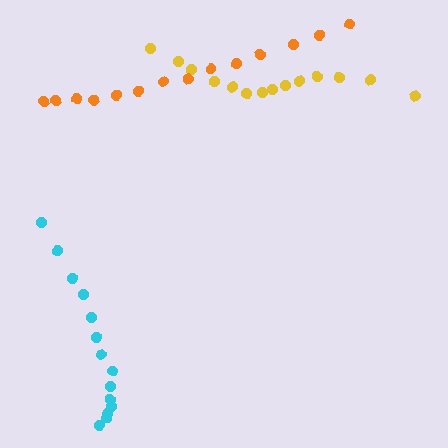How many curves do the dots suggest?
There are 3 distinct paths.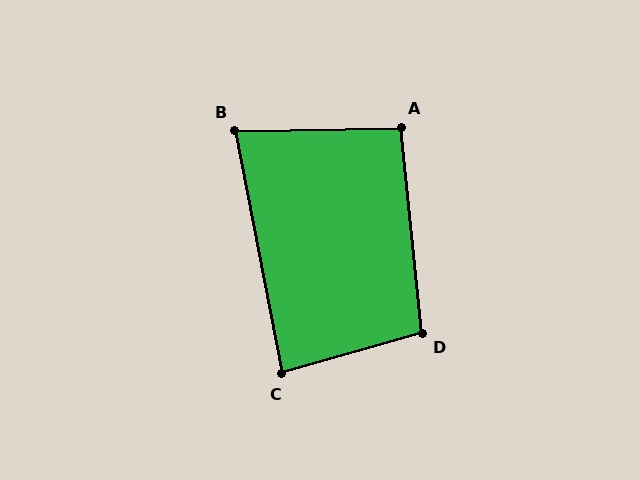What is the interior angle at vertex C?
Approximately 85 degrees (approximately right).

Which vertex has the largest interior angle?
D, at approximately 100 degrees.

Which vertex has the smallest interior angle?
B, at approximately 80 degrees.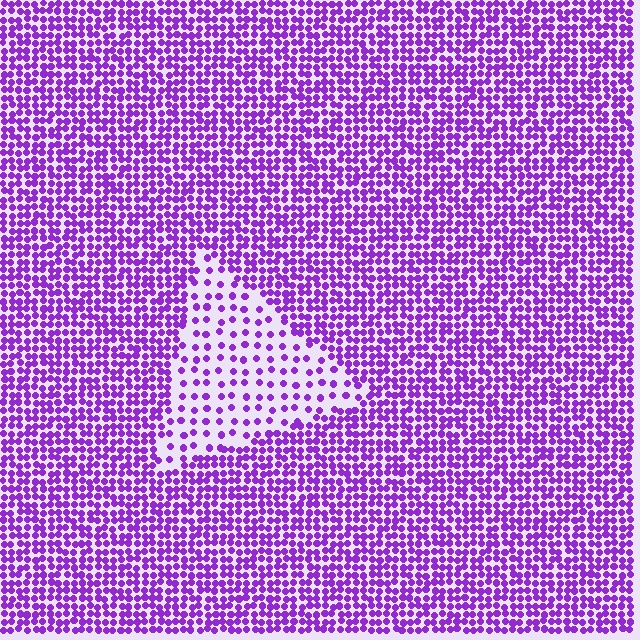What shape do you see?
I see a triangle.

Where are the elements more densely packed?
The elements are more densely packed outside the triangle boundary.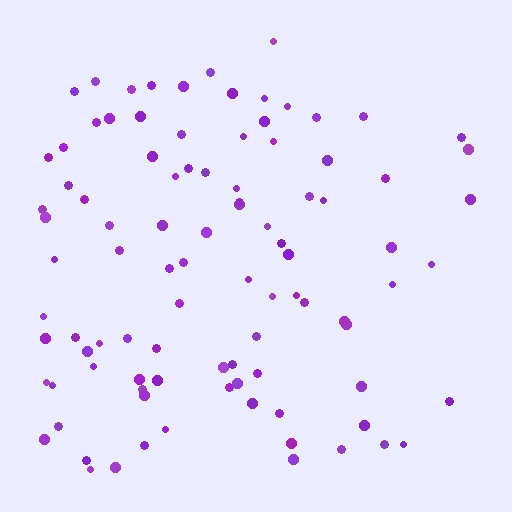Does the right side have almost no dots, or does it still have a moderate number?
Still a moderate number, just noticeably fewer than the left.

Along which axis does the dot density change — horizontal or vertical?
Horizontal.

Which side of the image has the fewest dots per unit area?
The right.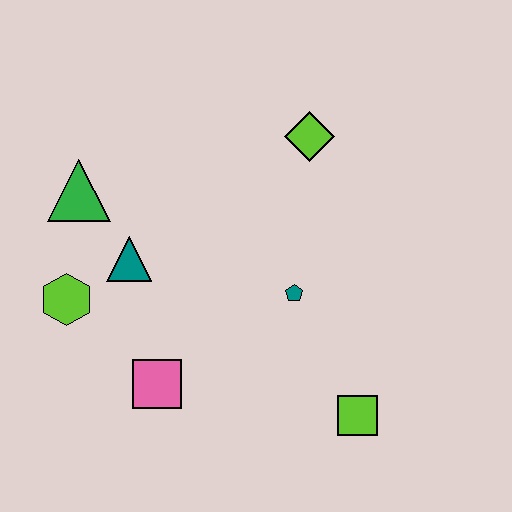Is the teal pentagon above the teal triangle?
No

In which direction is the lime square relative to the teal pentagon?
The lime square is below the teal pentagon.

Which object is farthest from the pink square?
The lime diamond is farthest from the pink square.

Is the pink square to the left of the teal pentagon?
Yes